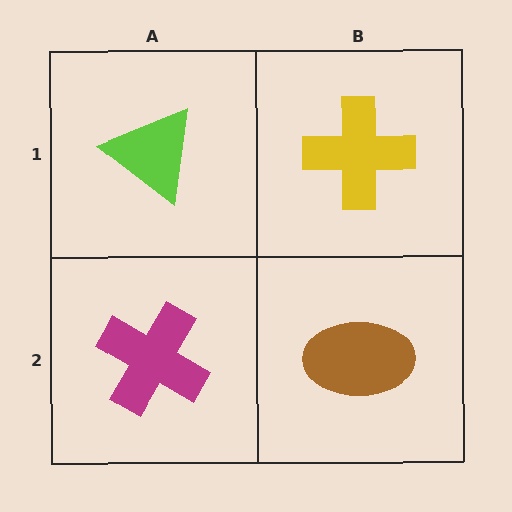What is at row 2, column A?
A magenta cross.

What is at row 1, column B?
A yellow cross.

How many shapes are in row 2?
2 shapes.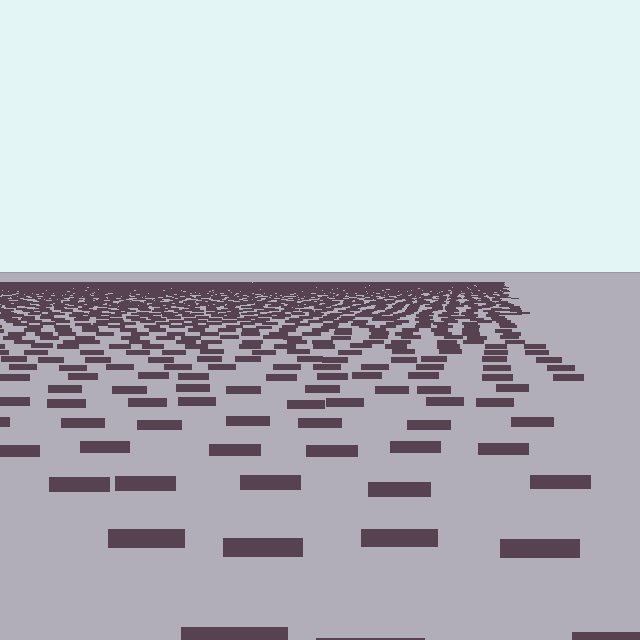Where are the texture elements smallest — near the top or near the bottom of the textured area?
Near the top.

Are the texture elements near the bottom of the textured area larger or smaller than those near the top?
Larger. Near the bottom, elements are closer to the viewer and appear at a bigger on-screen size.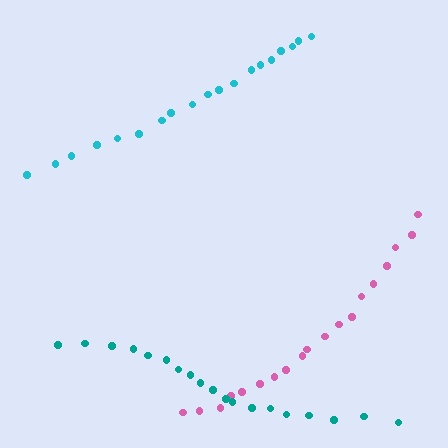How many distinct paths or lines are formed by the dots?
There are 3 distinct paths.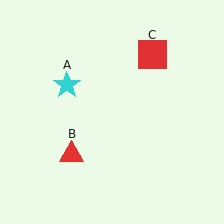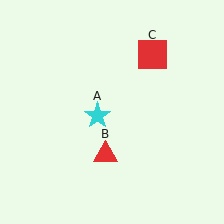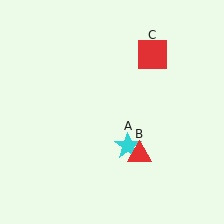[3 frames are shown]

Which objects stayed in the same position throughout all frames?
Red square (object C) remained stationary.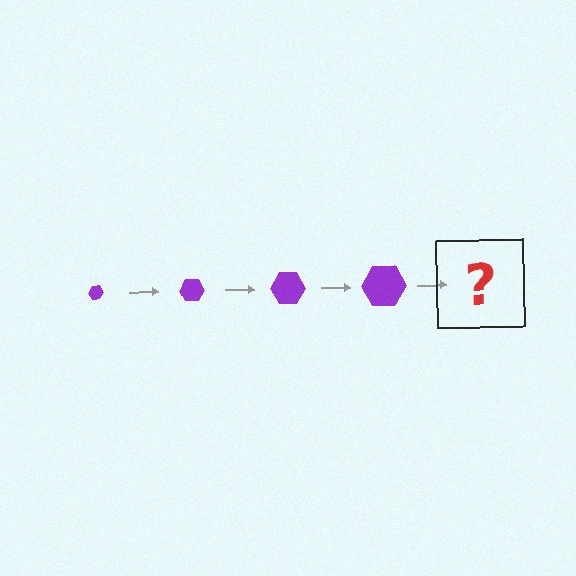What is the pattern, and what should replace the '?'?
The pattern is that the hexagon gets progressively larger each step. The '?' should be a purple hexagon, larger than the previous one.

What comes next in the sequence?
The next element should be a purple hexagon, larger than the previous one.